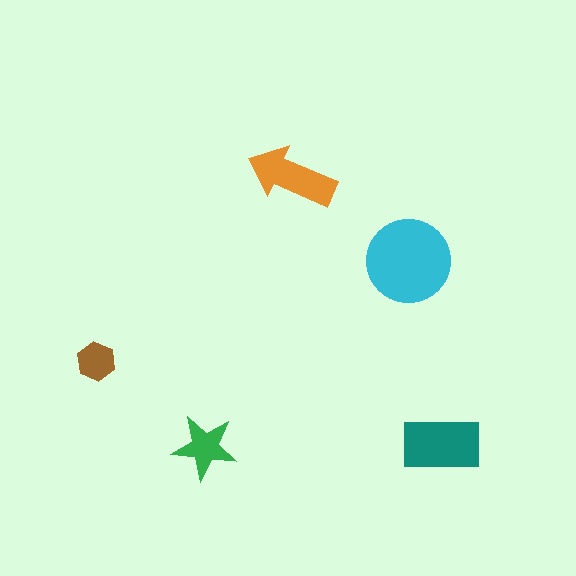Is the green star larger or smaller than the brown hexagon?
Larger.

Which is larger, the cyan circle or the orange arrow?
The cyan circle.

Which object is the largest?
The cyan circle.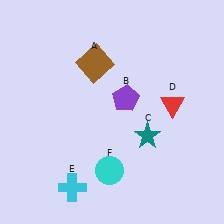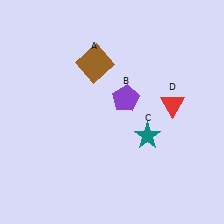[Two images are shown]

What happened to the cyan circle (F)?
The cyan circle (F) was removed in Image 2. It was in the bottom-left area of Image 1.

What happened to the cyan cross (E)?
The cyan cross (E) was removed in Image 2. It was in the bottom-left area of Image 1.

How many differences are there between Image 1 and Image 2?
There are 2 differences between the two images.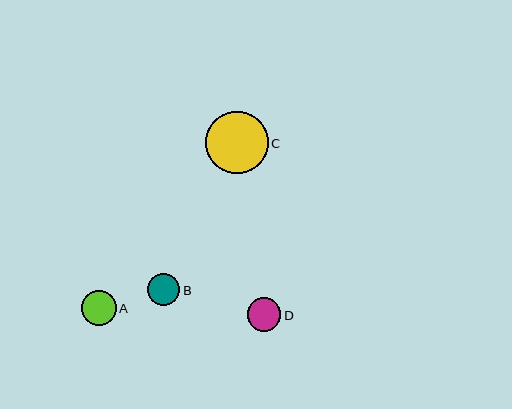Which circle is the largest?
Circle C is the largest with a size of approximately 62 pixels.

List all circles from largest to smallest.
From largest to smallest: C, A, D, B.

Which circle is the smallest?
Circle B is the smallest with a size of approximately 32 pixels.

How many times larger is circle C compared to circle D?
Circle C is approximately 1.9 times the size of circle D.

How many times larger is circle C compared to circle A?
Circle C is approximately 1.8 times the size of circle A.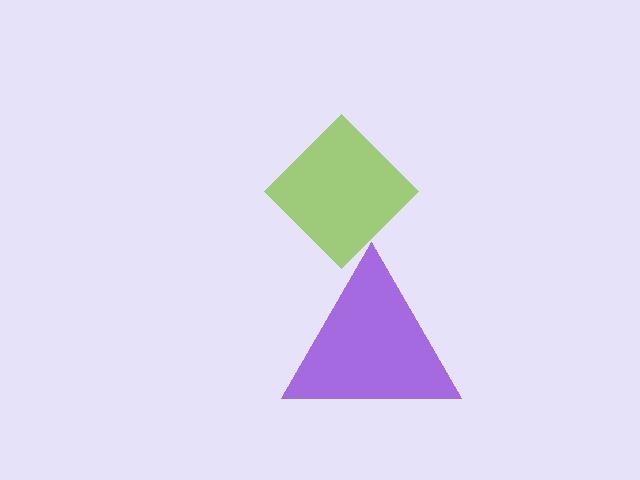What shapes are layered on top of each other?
The layered shapes are: a lime diamond, a purple triangle.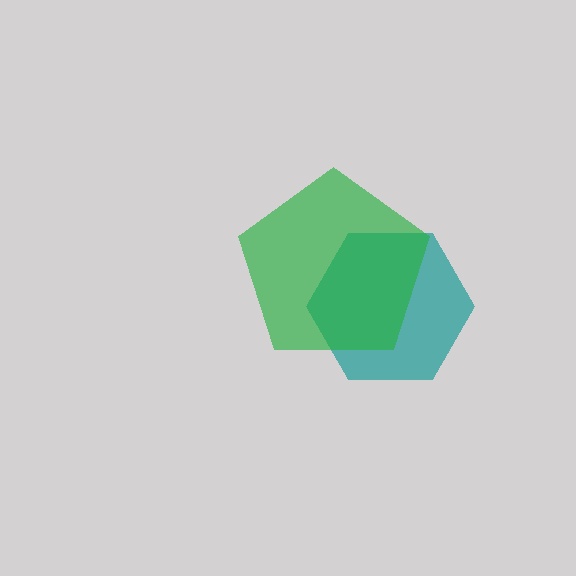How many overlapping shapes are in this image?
There are 2 overlapping shapes in the image.